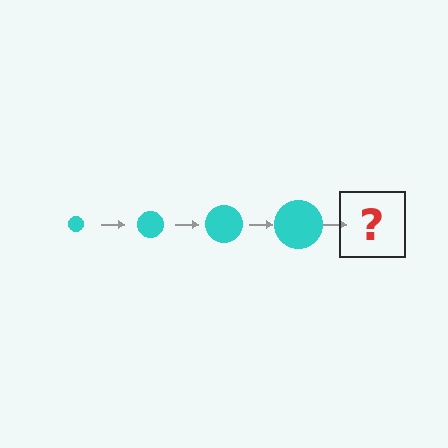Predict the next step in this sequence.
The next step is a cyan circle, larger than the previous one.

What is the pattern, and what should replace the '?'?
The pattern is that the circle gets progressively larger each step. The '?' should be a cyan circle, larger than the previous one.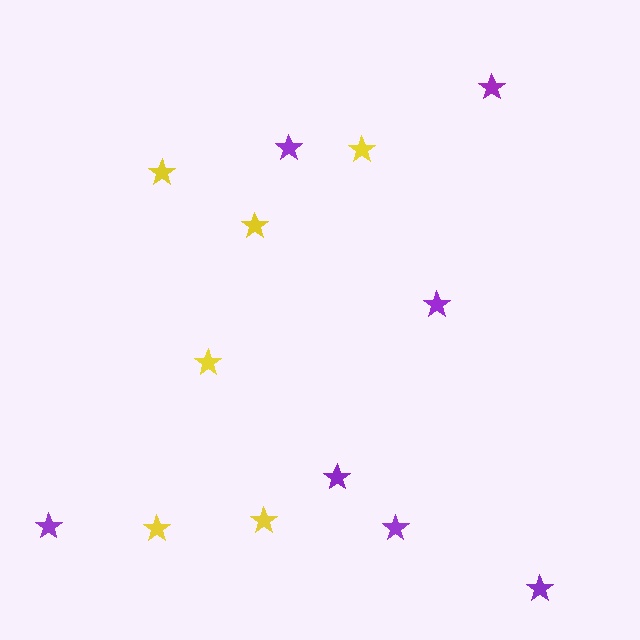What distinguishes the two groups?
There are 2 groups: one group of purple stars (7) and one group of yellow stars (6).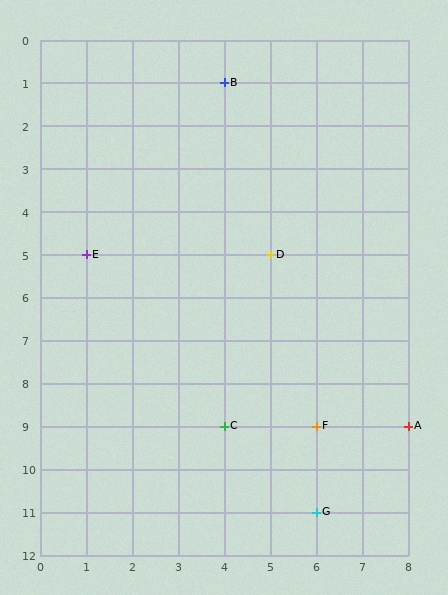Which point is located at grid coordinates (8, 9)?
Point A is at (8, 9).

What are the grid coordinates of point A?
Point A is at grid coordinates (8, 9).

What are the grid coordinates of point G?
Point G is at grid coordinates (6, 11).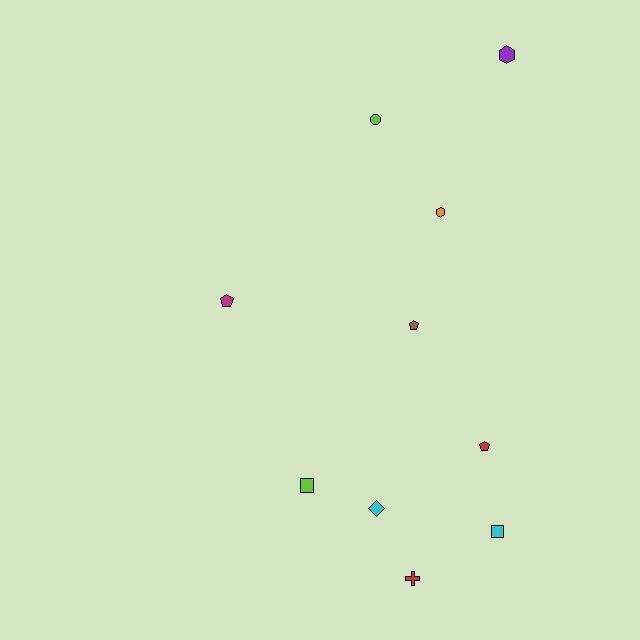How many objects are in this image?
There are 10 objects.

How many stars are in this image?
There are no stars.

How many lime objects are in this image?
There are 2 lime objects.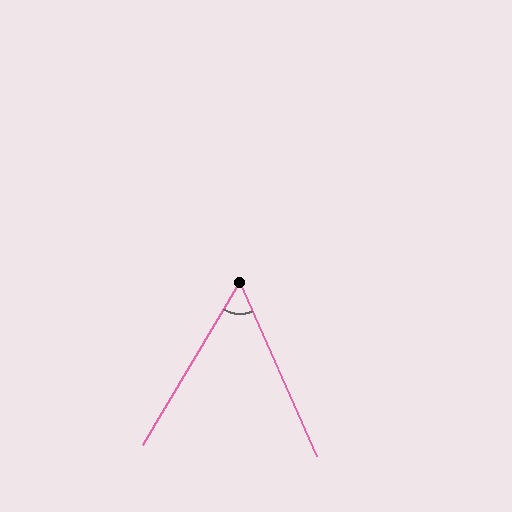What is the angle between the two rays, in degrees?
Approximately 55 degrees.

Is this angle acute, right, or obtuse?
It is acute.